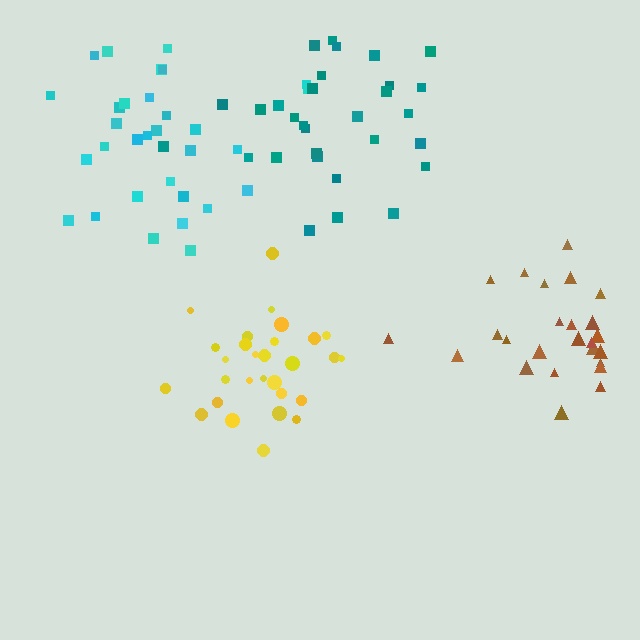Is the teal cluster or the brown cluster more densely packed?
Teal.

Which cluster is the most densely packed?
Yellow.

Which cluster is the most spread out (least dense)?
Cyan.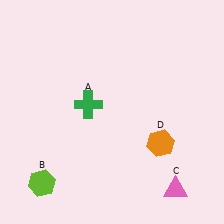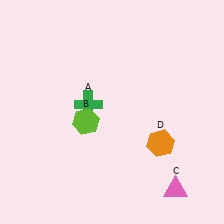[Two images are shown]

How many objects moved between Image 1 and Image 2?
1 object moved between the two images.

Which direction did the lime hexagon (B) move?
The lime hexagon (B) moved up.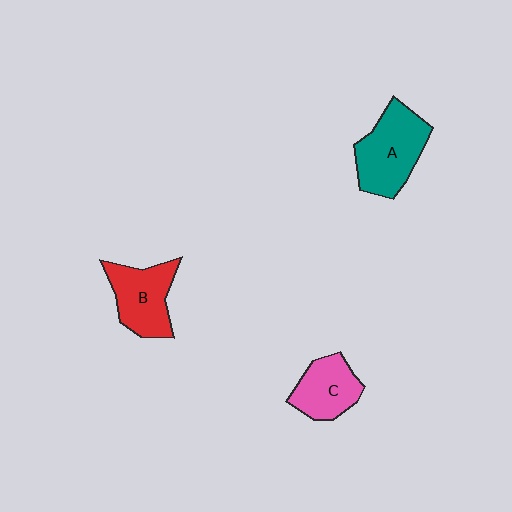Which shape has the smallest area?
Shape C (pink).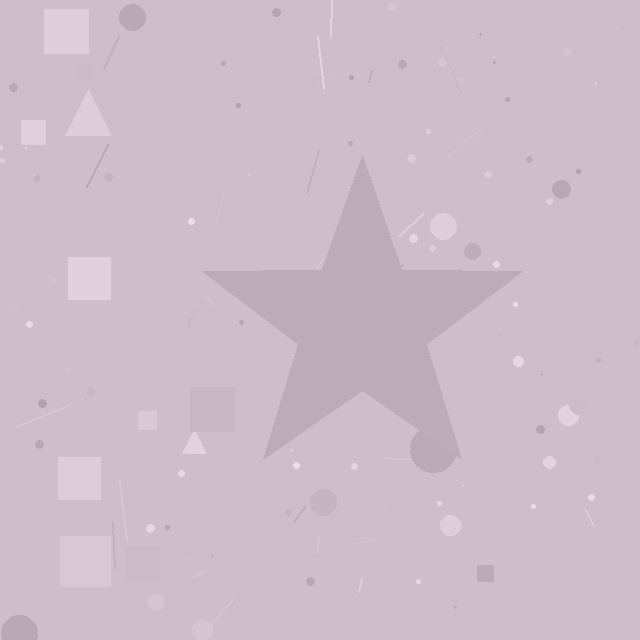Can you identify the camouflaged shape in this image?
The camouflaged shape is a star.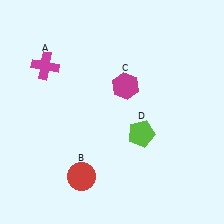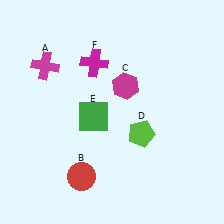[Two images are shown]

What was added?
A green square (E), a magenta cross (F) were added in Image 2.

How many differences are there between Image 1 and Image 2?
There are 2 differences between the two images.